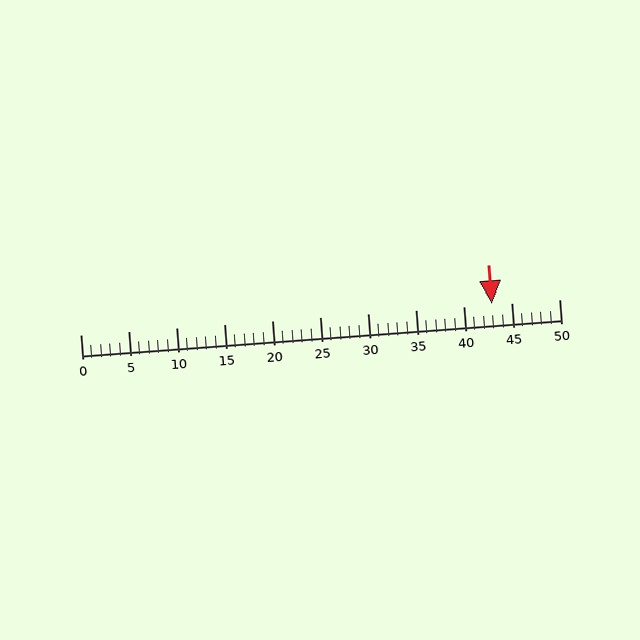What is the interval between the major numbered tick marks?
The major tick marks are spaced 5 units apart.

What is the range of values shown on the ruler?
The ruler shows values from 0 to 50.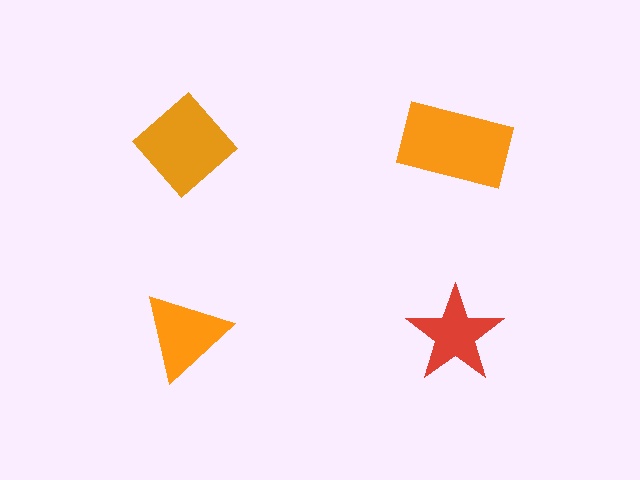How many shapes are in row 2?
2 shapes.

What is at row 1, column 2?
An orange rectangle.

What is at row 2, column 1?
An orange triangle.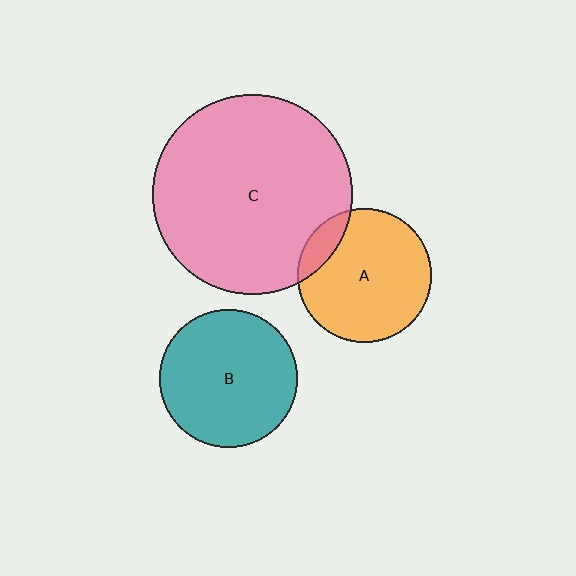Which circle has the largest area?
Circle C (pink).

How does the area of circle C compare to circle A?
Approximately 2.2 times.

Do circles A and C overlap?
Yes.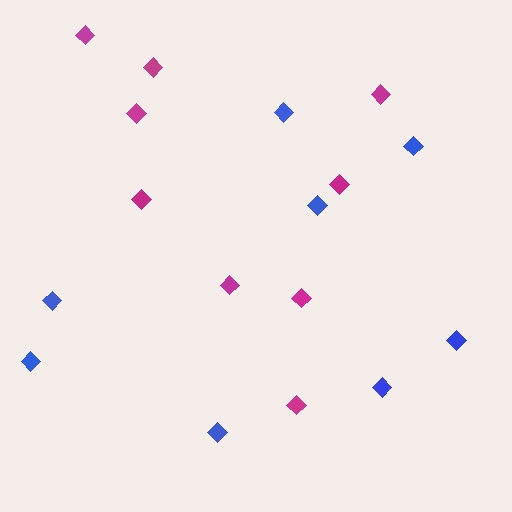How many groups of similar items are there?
There are 2 groups: one group of blue diamonds (8) and one group of magenta diamonds (9).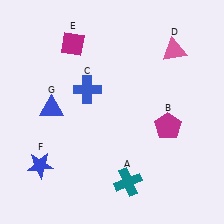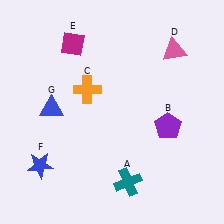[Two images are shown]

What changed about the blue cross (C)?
In Image 1, C is blue. In Image 2, it changed to orange.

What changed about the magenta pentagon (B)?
In Image 1, B is magenta. In Image 2, it changed to purple.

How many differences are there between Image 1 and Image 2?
There are 2 differences between the two images.